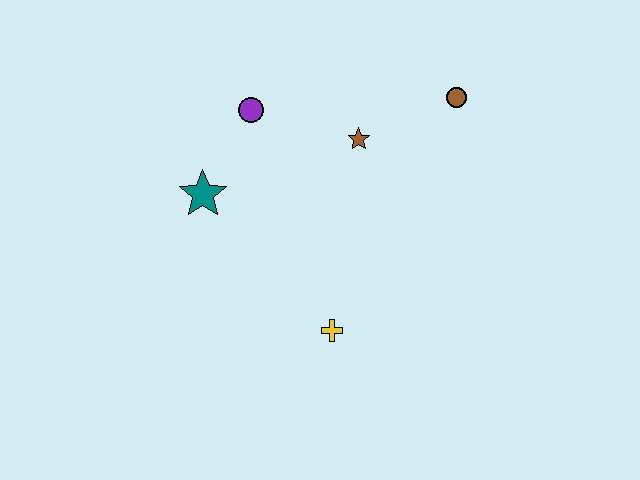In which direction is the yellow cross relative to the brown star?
The yellow cross is below the brown star.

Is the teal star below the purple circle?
Yes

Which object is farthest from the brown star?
The yellow cross is farthest from the brown star.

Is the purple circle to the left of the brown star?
Yes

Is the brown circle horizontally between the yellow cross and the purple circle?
No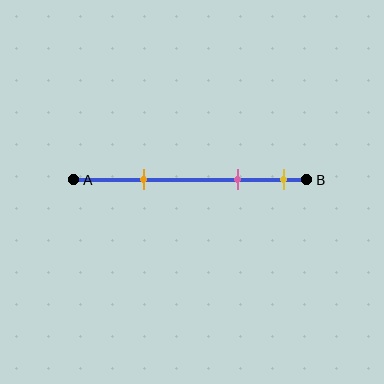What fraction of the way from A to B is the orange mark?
The orange mark is approximately 30% (0.3) of the way from A to B.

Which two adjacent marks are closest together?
The pink and yellow marks are the closest adjacent pair.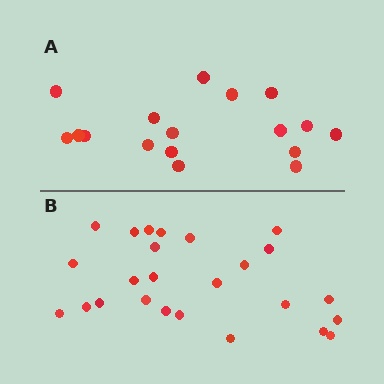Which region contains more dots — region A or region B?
Region B (the bottom region) has more dots.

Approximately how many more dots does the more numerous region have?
Region B has roughly 8 or so more dots than region A.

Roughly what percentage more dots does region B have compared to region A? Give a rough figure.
About 45% more.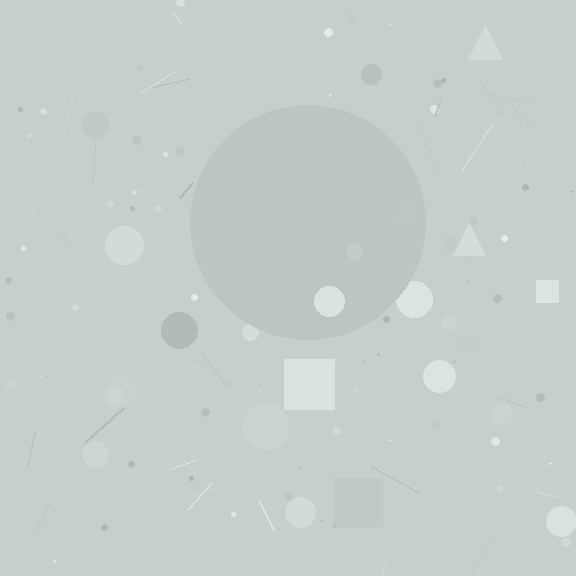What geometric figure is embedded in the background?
A circle is embedded in the background.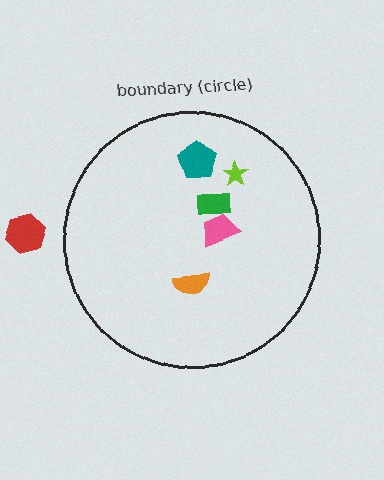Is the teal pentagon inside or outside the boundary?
Inside.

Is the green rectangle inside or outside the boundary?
Inside.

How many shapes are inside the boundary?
5 inside, 1 outside.